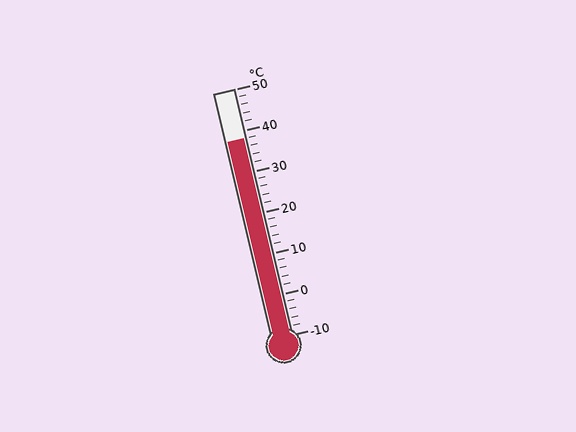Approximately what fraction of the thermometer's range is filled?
The thermometer is filled to approximately 80% of its range.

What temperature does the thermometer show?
The thermometer shows approximately 38°C.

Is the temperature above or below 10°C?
The temperature is above 10°C.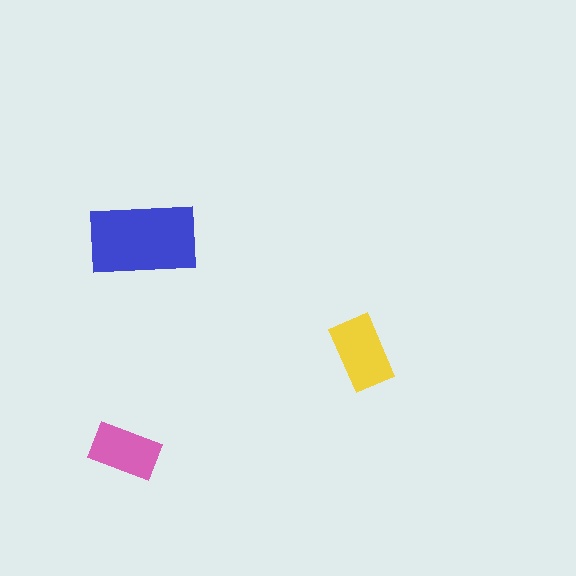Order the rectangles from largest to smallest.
the blue one, the yellow one, the pink one.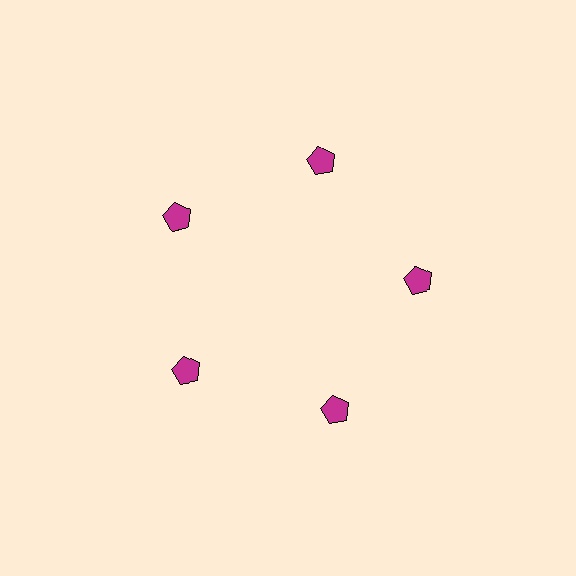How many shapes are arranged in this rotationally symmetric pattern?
There are 5 shapes, arranged in 5 groups of 1.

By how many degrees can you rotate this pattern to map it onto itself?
The pattern maps onto itself every 72 degrees of rotation.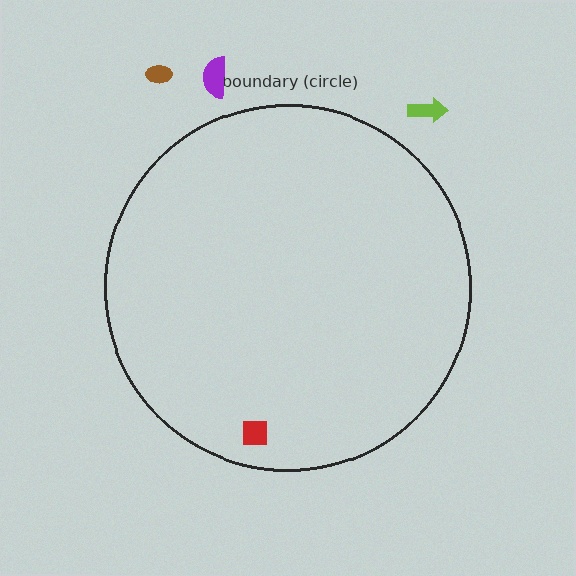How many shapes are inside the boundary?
1 inside, 3 outside.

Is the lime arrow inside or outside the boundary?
Outside.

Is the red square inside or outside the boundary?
Inside.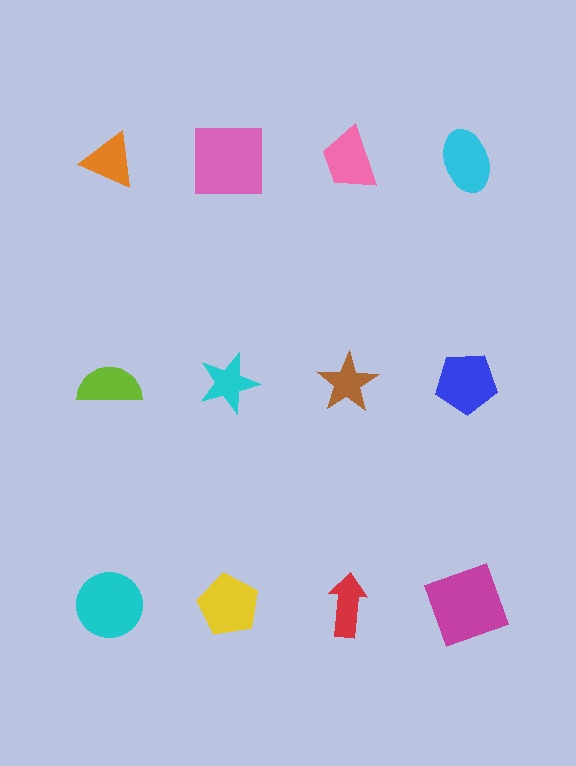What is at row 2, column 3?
A brown star.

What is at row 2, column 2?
A cyan star.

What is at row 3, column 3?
A red arrow.